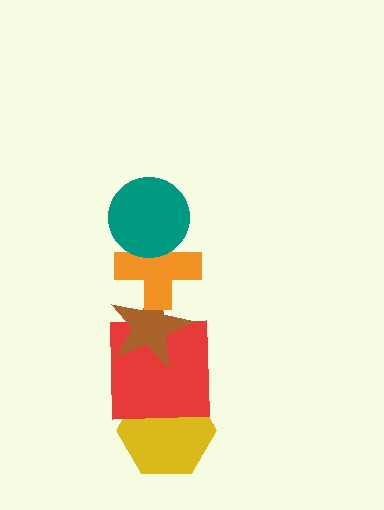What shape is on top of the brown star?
The orange cross is on top of the brown star.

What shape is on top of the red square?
The brown star is on top of the red square.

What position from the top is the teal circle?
The teal circle is 1st from the top.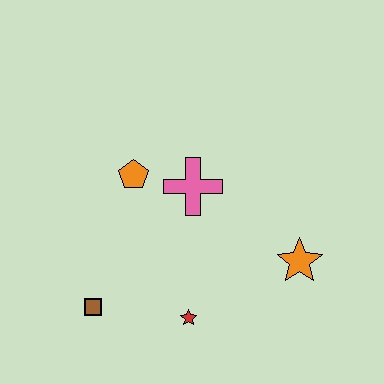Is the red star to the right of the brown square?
Yes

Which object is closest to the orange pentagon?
The pink cross is closest to the orange pentagon.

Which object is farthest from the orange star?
The brown square is farthest from the orange star.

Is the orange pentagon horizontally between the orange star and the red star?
No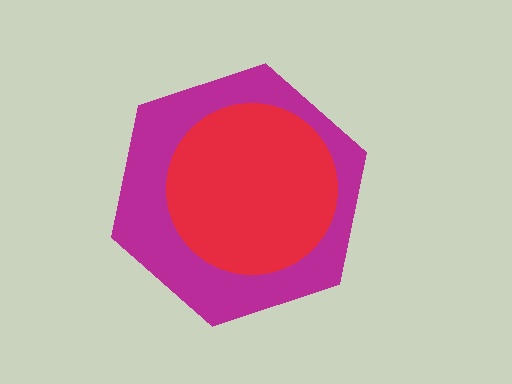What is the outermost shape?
The magenta hexagon.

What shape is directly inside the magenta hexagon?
The red circle.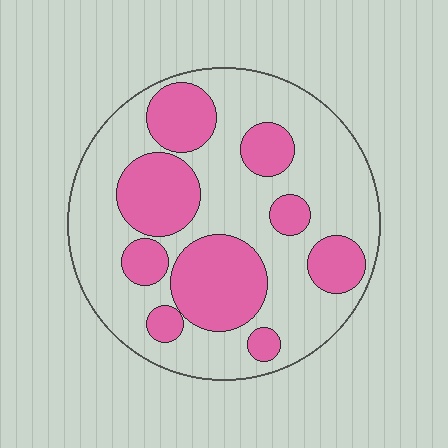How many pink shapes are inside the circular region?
9.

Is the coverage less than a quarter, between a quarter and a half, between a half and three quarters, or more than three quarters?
Between a quarter and a half.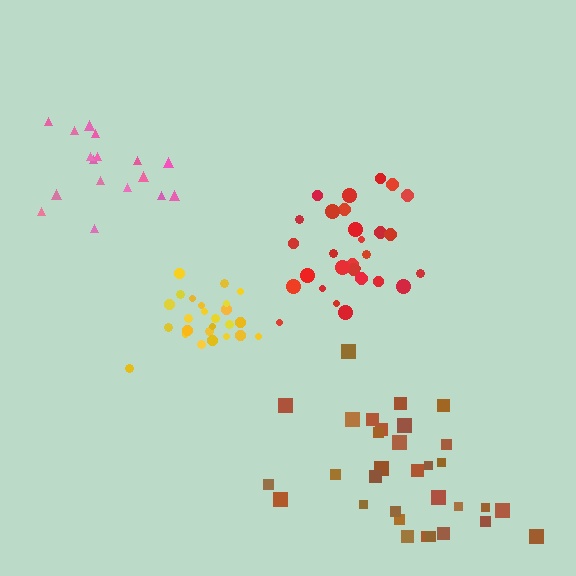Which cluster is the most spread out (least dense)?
Brown.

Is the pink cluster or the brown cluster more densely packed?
Pink.